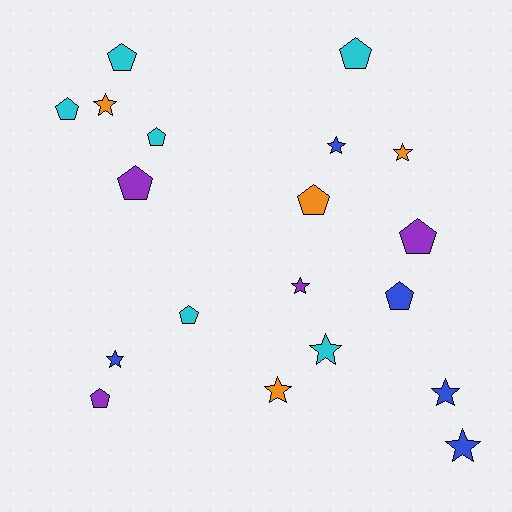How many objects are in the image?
There are 19 objects.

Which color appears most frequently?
Cyan, with 6 objects.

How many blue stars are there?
There are 4 blue stars.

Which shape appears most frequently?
Pentagon, with 10 objects.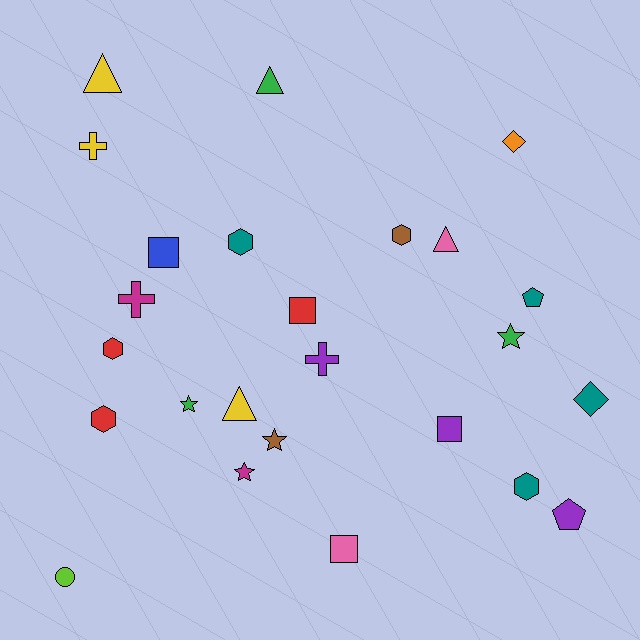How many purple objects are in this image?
There are 3 purple objects.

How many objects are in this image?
There are 25 objects.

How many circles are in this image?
There is 1 circle.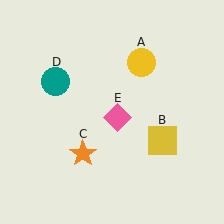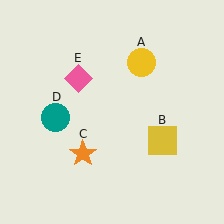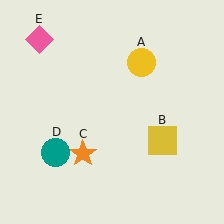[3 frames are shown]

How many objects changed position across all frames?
2 objects changed position: teal circle (object D), pink diamond (object E).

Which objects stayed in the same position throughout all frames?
Yellow circle (object A) and yellow square (object B) and orange star (object C) remained stationary.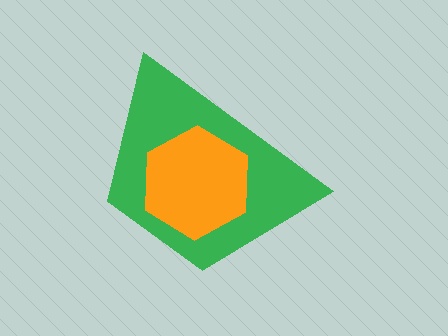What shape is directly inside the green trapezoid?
The orange hexagon.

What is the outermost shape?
The green trapezoid.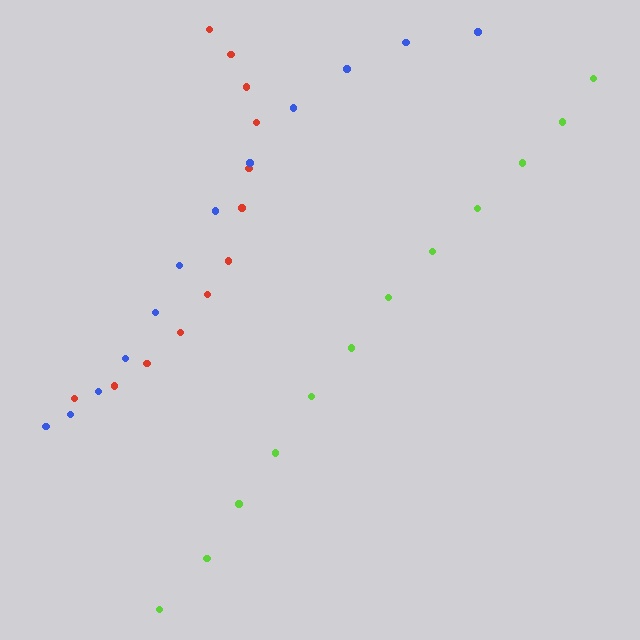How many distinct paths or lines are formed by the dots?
There are 3 distinct paths.